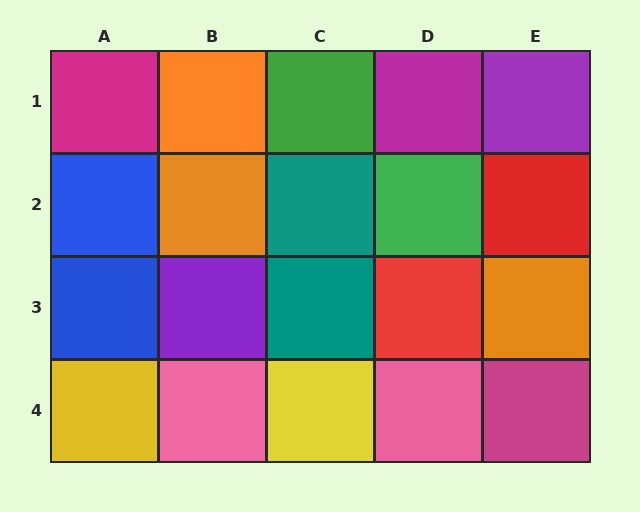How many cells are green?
2 cells are green.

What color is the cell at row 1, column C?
Green.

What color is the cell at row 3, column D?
Red.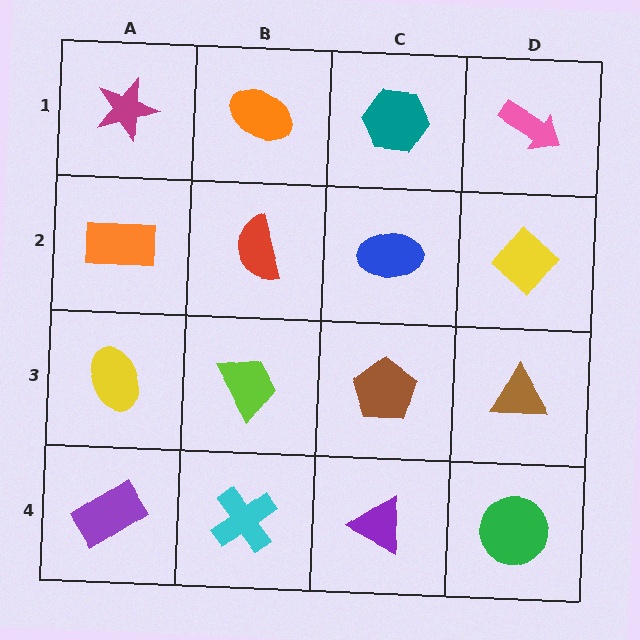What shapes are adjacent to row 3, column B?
A red semicircle (row 2, column B), a cyan cross (row 4, column B), a yellow ellipse (row 3, column A), a brown pentagon (row 3, column C).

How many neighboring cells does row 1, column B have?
3.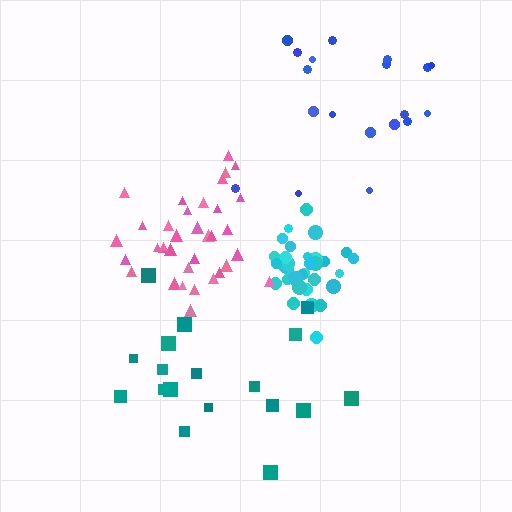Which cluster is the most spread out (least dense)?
Teal.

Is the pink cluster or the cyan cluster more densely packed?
Cyan.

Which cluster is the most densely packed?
Cyan.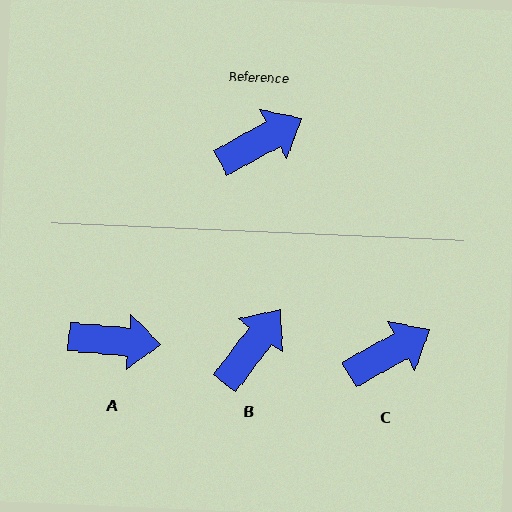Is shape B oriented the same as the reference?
No, it is off by about 24 degrees.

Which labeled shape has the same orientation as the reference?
C.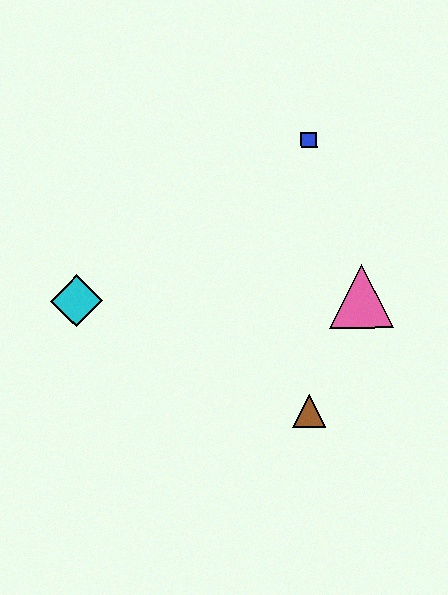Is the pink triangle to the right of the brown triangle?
Yes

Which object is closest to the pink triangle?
The brown triangle is closest to the pink triangle.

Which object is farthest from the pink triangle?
The cyan diamond is farthest from the pink triangle.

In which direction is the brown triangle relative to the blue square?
The brown triangle is below the blue square.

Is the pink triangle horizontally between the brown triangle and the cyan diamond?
No